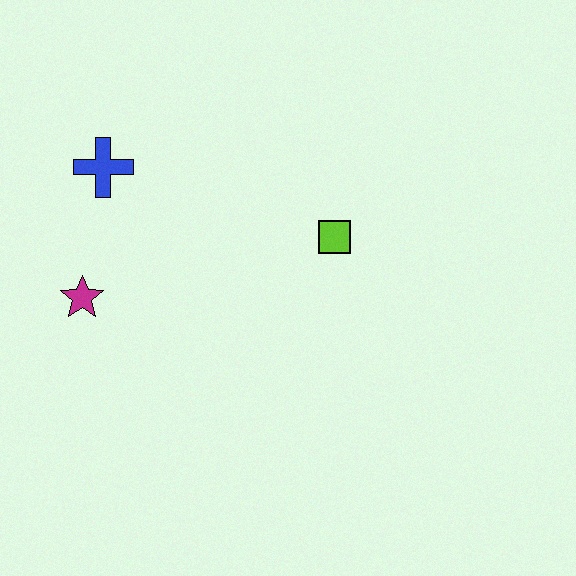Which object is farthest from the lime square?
The magenta star is farthest from the lime square.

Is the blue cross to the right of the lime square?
No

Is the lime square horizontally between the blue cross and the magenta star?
No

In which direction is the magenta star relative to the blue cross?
The magenta star is below the blue cross.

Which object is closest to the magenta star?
The blue cross is closest to the magenta star.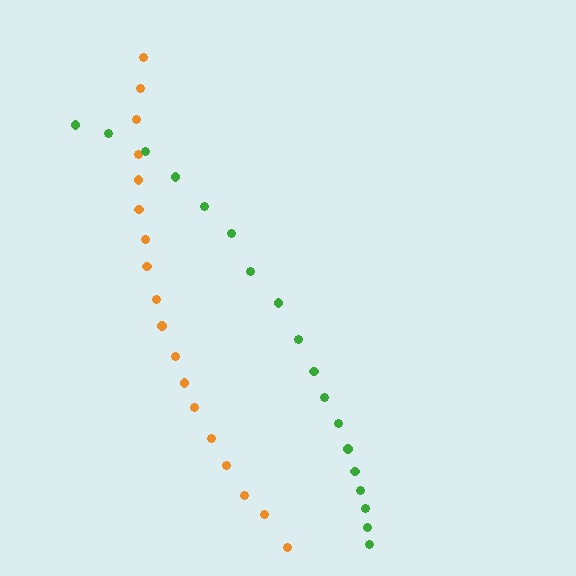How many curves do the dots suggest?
There are 2 distinct paths.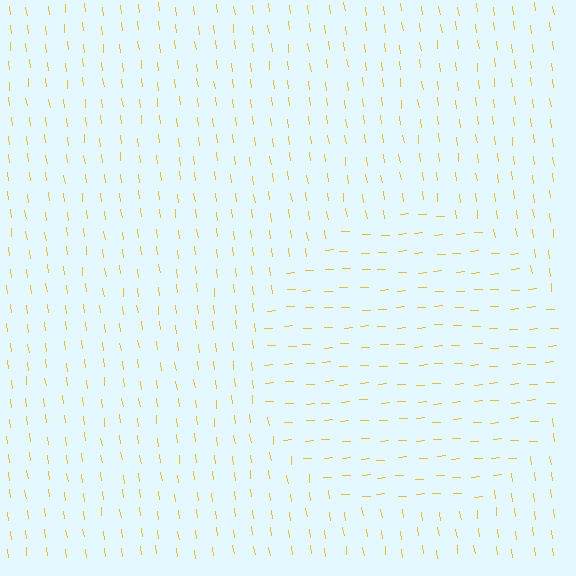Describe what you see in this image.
The image is filled with small yellow line segments. A circle region in the image has lines oriented differently from the surrounding lines, creating a visible texture boundary.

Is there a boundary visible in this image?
Yes, there is a texture boundary formed by a change in line orientation.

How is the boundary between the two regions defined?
The boundary is defined purely by a change in line orientation (approximately 86 degrees difference). All lines are the same color and thickness.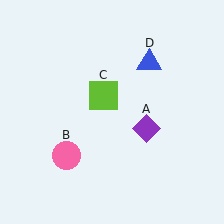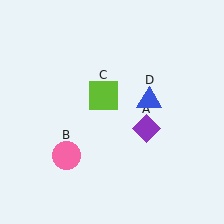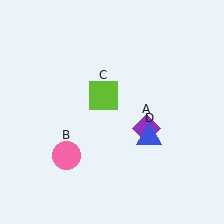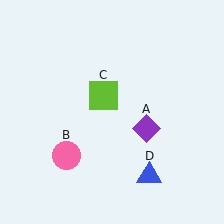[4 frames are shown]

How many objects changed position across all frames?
1 object changed position: blue triangle (object D).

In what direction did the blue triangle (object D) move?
The blue triangle (object D) moved down.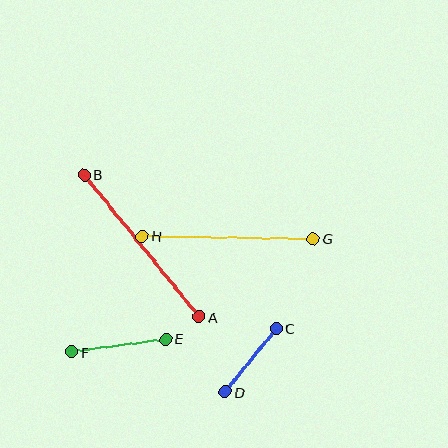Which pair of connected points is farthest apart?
Points A and B are farthest apart.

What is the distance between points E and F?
The distance is approximately 95 pixels.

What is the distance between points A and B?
The distance is approximately 183 pixels.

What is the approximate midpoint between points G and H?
The midpoint is at approximately (228, 237) pixels.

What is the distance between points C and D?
The distance is approximately 82 pixels.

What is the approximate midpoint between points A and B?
The midpoint is at approximately (141, 246) pixels.